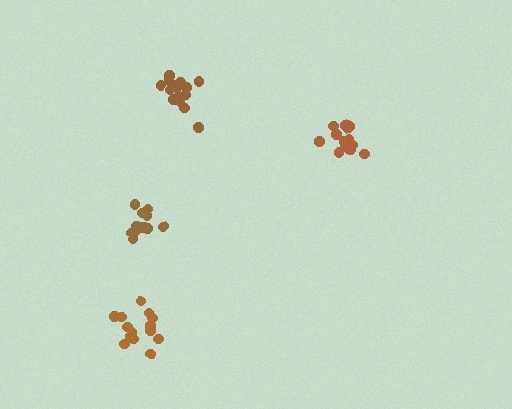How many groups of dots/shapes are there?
There are 4 groups.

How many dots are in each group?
Group 1: 12 dots, Group 2: 15 dots, Group 3: 14 dots, Group 4: 14 dots (55 total).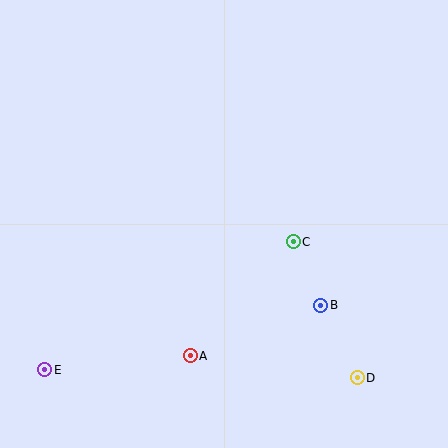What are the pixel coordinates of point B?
Point B is at (321, 305).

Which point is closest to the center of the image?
Point C at (293, 242) is closest to the center.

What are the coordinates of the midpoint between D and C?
The midpoint between D and C is at (325, 310).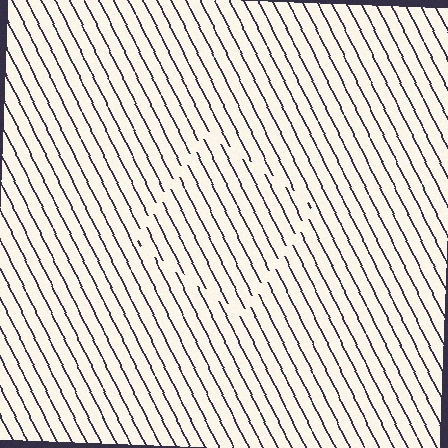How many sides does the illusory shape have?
4 sides — the line-ends trace a square.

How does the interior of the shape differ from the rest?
The interior of the shape contains the same grating, shifted by half a period — the contour is defined by the phase discontinuity where line-ends from the inner and outer gratings abut.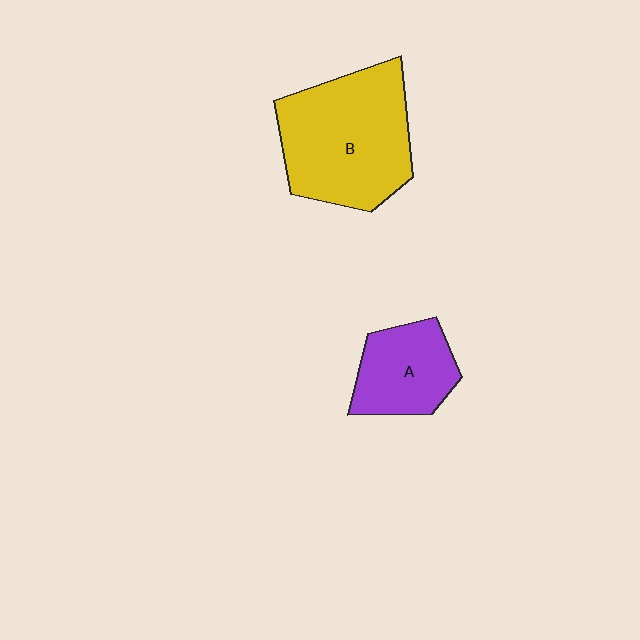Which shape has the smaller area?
Shape A (purple).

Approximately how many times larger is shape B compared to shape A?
Approximately 1.9 times.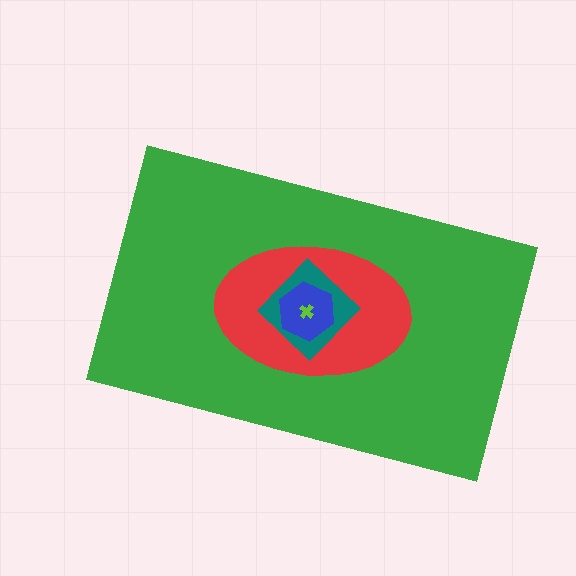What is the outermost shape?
The green rectangle.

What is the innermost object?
The lime cross.